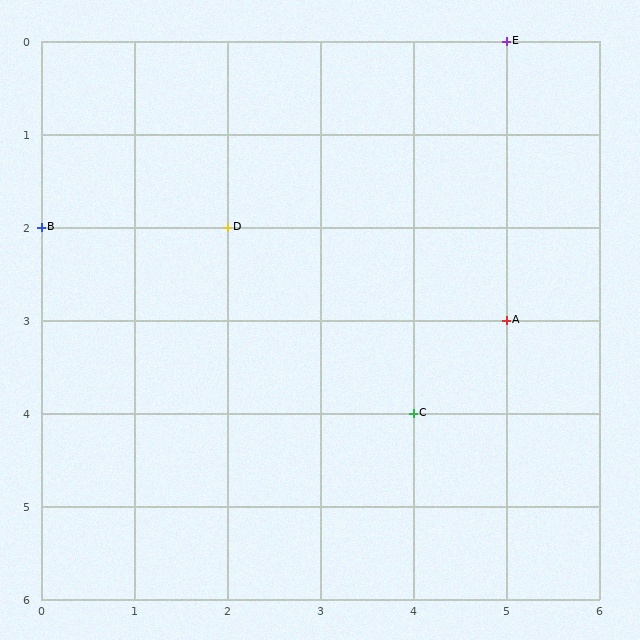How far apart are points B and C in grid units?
Points B and C are 4 columns and 2 rows apart (about 4.5 grid units diagonally).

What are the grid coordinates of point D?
Point D is at grid coordinates (2, 2).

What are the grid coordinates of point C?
Point C is at grid coordinates (4, 4).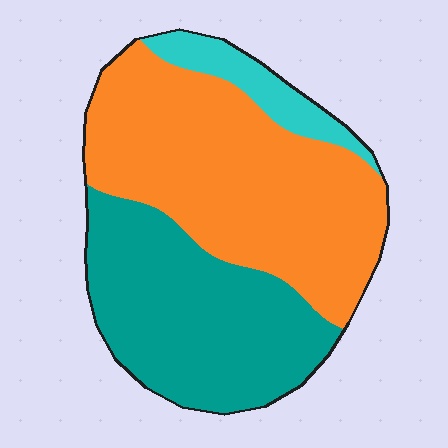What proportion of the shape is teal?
Teal takes up between a quarter and a half of the shape.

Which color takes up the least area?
Cyan, at roughly 10%.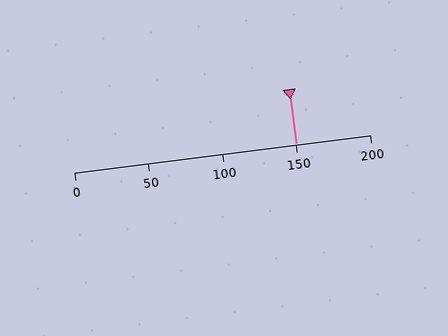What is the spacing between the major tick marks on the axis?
The major ticks are spaced 50 apart.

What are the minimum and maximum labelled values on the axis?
The axis runs from 0 to 200.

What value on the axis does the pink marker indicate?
The marker indicates approximately 150.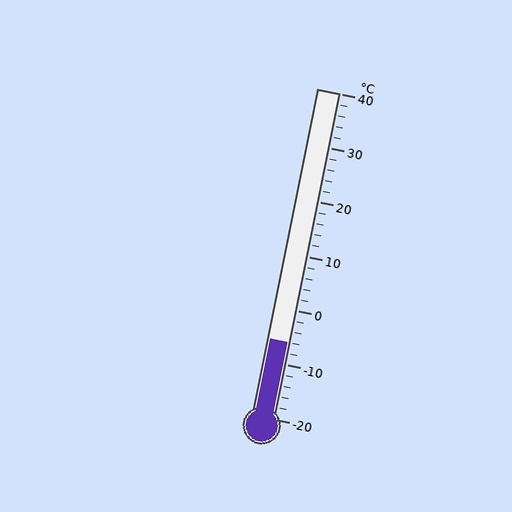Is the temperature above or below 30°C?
The temperature is below 30°C.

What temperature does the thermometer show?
The thermometer shows approximately -6°C.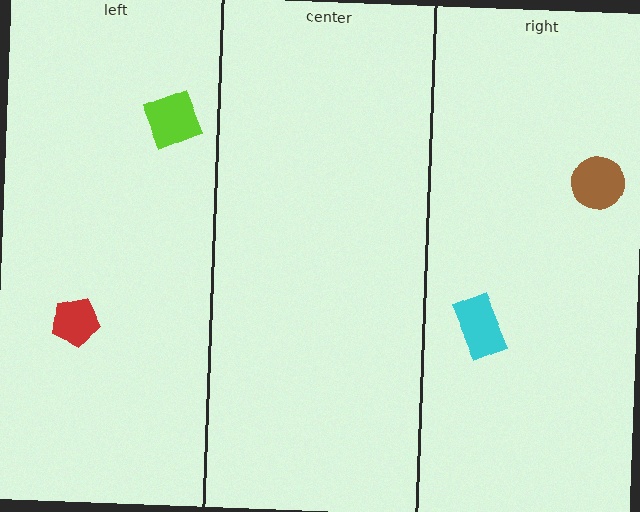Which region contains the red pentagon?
The left region.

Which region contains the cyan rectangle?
The right region.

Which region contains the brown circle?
The right region.